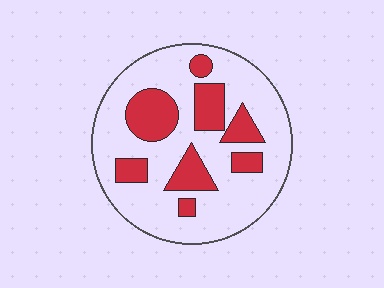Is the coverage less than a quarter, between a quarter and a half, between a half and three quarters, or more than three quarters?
Between a quarter and a half.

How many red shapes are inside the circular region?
8.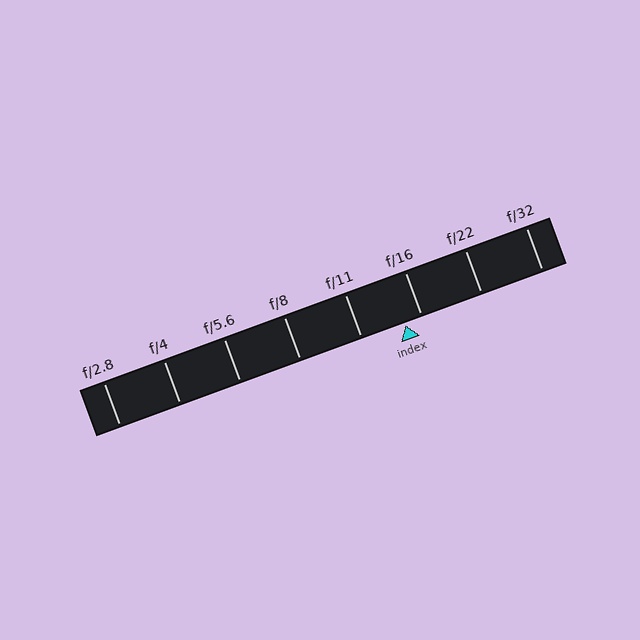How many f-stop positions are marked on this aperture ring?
There are 8 f-stop positions marked.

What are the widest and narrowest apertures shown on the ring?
The widest aperture shown is f/2.8 and the narrowest is f/32.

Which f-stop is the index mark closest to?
The index mark is closest to f/16.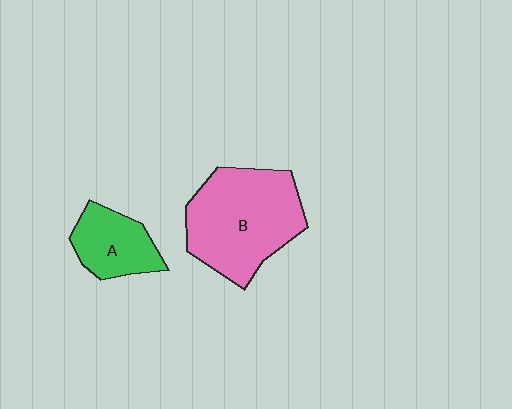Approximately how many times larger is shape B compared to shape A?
Approximately 2.1 times.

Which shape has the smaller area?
Shape A (green).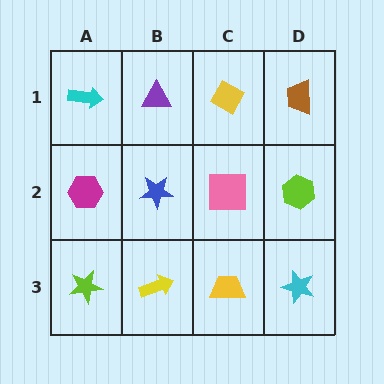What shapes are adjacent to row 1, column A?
A magenta hexagon (row 2, column A), a purple triangle (row 1, column B).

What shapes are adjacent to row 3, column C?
A pink square (row 2, column C), a yellow arrow (row 3, column B), a cyan star (row 3, column D).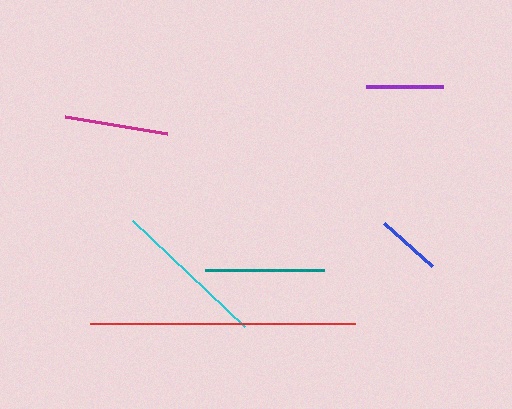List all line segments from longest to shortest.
From longest to shortest: red, cyan, teal, magenta, purple, blue.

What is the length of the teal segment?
The teal segment is approximately 119 pixels long.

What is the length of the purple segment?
The purple segment is approximately 77 pixels long.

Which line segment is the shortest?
The blue line is the shortest at approximately 65 pixels.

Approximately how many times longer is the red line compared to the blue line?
The red line is approximately 4.1 times the length of the blue line.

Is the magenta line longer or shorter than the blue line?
The magenta line is longer than the blue line.